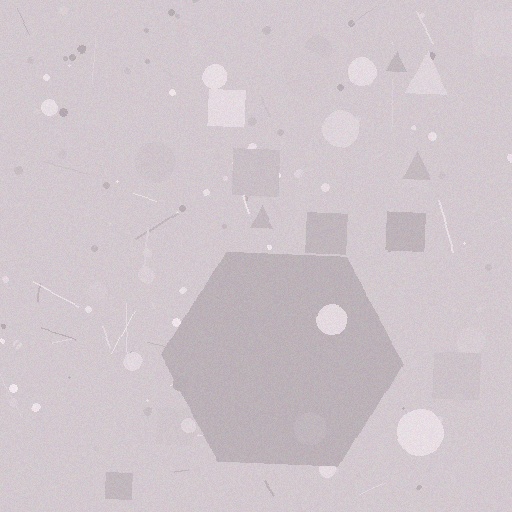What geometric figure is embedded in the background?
A hexagon is embedded in the background.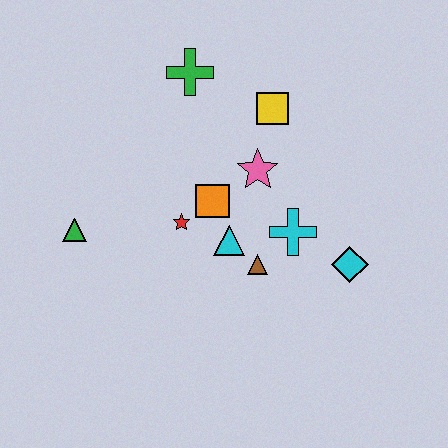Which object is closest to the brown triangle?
The cyan triangle is closest to the brown triangle.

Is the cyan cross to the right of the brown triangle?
Yes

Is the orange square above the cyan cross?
Yes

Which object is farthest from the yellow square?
The green triangle is farthest from the yellow square.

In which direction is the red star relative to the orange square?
The red star is to the left of the orange square.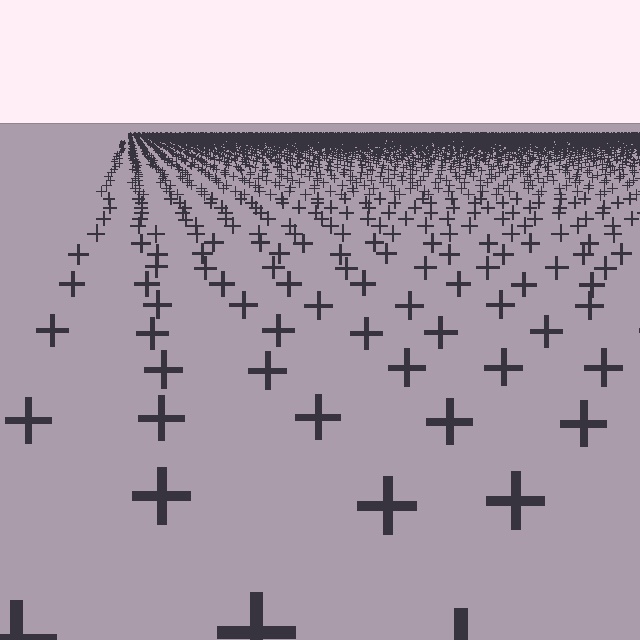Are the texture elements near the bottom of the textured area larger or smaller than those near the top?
Larger. Near the bottom, elements are closer to the viewer and appear at a bigger on-screen size.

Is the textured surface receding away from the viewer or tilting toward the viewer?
The surface is receding away from the viewer. Texture elements get smaller and denser toward the top.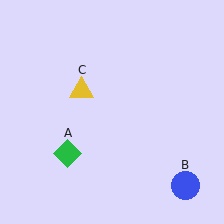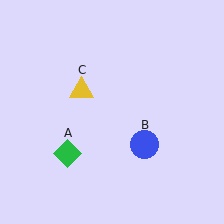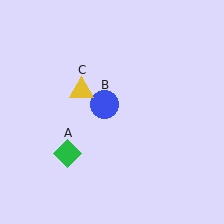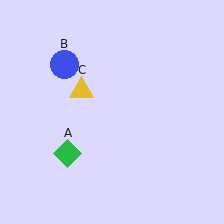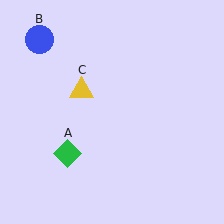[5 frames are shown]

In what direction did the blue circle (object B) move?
The blue circle (object B) moved up and to the left.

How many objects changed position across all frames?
1 object changed position: blue circle (object B).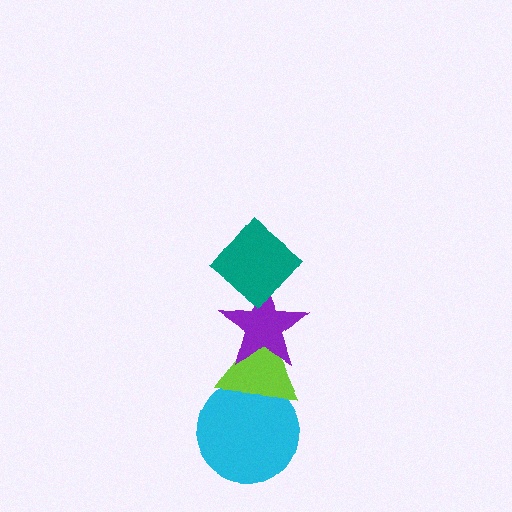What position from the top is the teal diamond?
The teal diamond is 1st from the top.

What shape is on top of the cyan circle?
The lime triangle is on top of the cyan circle.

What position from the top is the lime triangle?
The lime triangle is 3rd from the top.